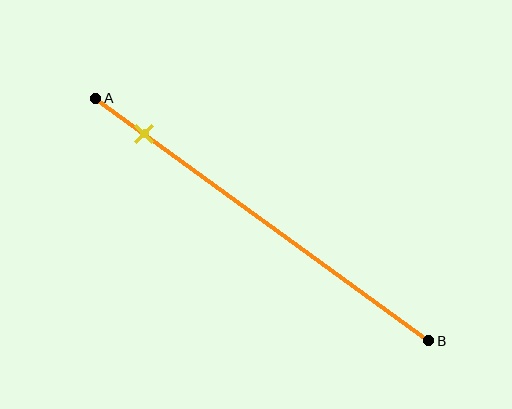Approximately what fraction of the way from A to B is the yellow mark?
The yellow mark is approximately 15% of the way from A to B.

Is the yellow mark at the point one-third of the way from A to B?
No, the mark is at about 15% from A, not at the 33% one-third point.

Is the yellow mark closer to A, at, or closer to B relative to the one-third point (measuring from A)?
The yellow mark is closer to point A than the one-third point of segment AB.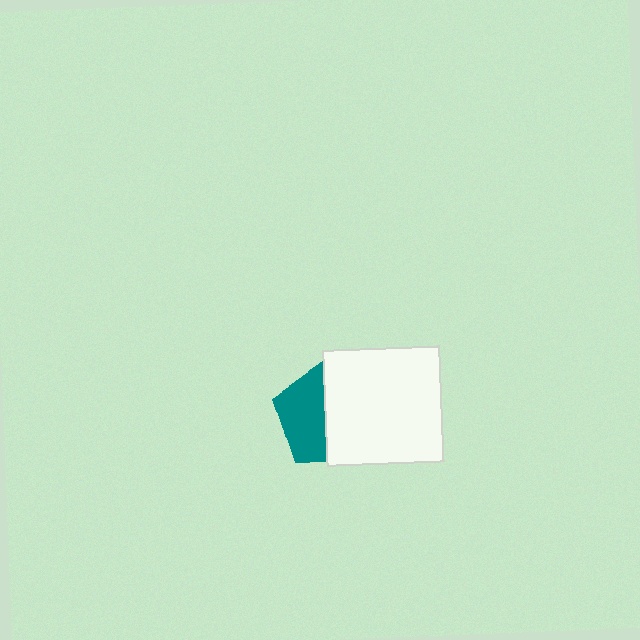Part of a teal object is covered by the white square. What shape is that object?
It is a pentagon.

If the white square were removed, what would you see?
You would see the complete teal pentagon.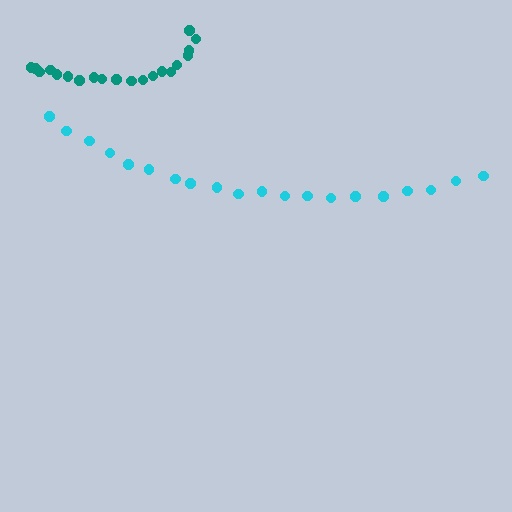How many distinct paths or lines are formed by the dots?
There are 2 distinct paths.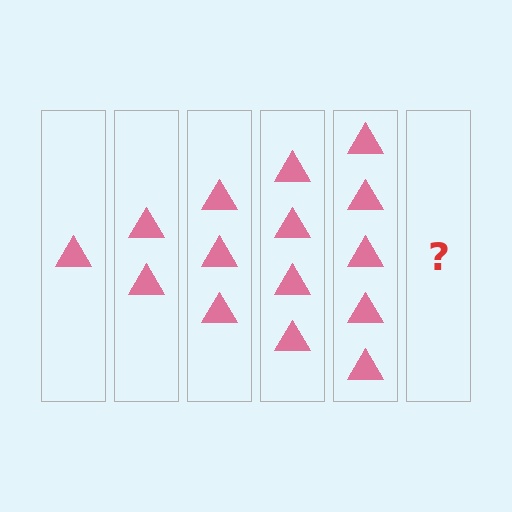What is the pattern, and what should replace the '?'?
The pattern is that each step adds one more triangle. The '?' should be 6 triangles.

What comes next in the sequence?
The next element should be 6 triangles.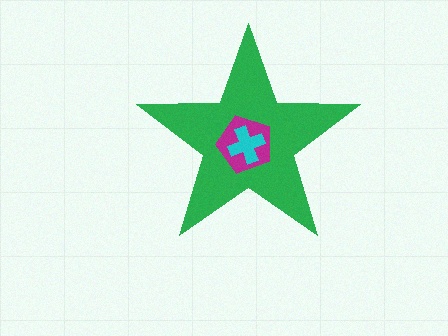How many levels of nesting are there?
3.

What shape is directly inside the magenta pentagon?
The cyan cross.